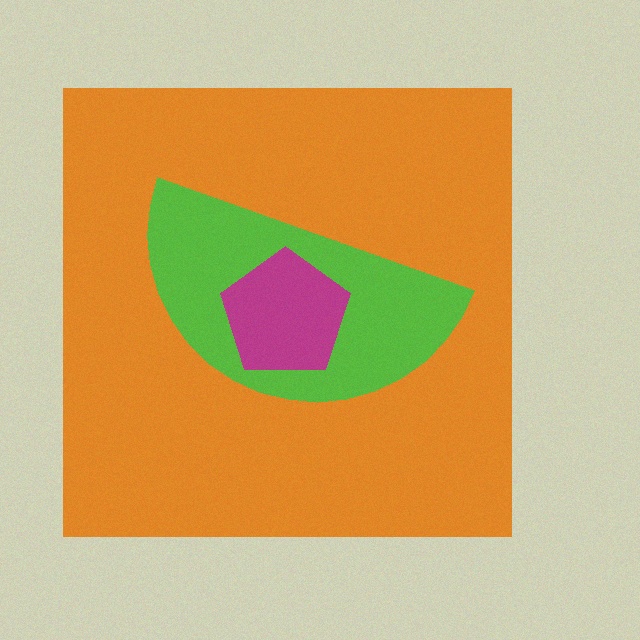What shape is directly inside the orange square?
The lime semicircle.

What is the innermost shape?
The magenta pentagon.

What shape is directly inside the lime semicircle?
The magenta pentagon.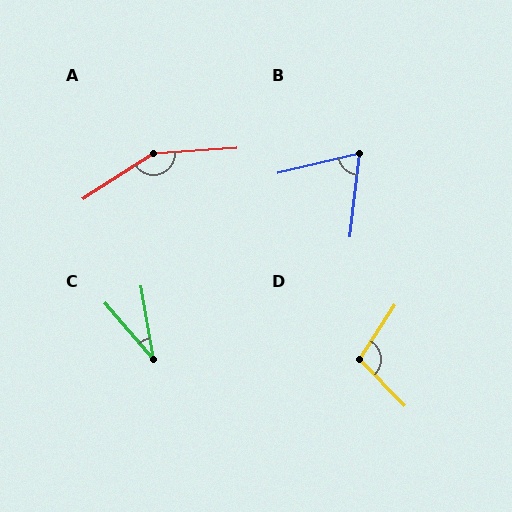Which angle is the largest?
A, at approximately 151 degrees.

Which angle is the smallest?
C, at approximately 31 degrees.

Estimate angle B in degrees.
Approximately 70 degrees.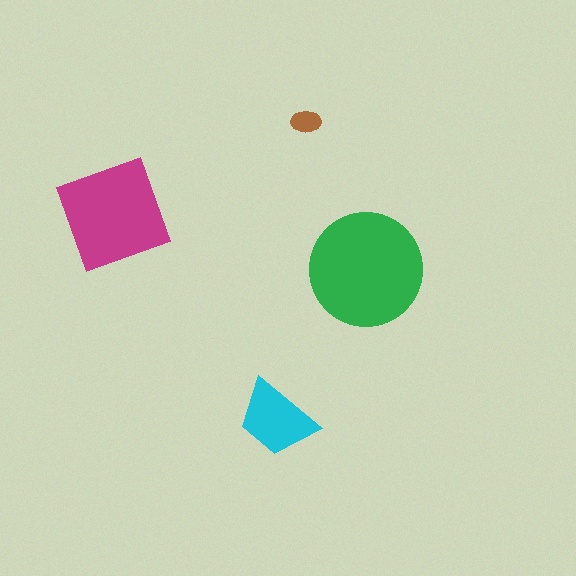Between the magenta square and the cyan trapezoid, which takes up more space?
The magenta square.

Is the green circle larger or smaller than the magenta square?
Larger.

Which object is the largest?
The green circle.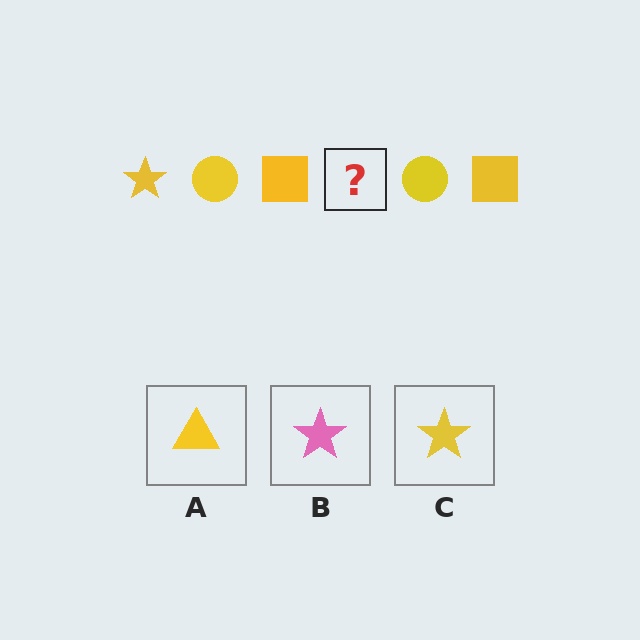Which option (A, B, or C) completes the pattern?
C.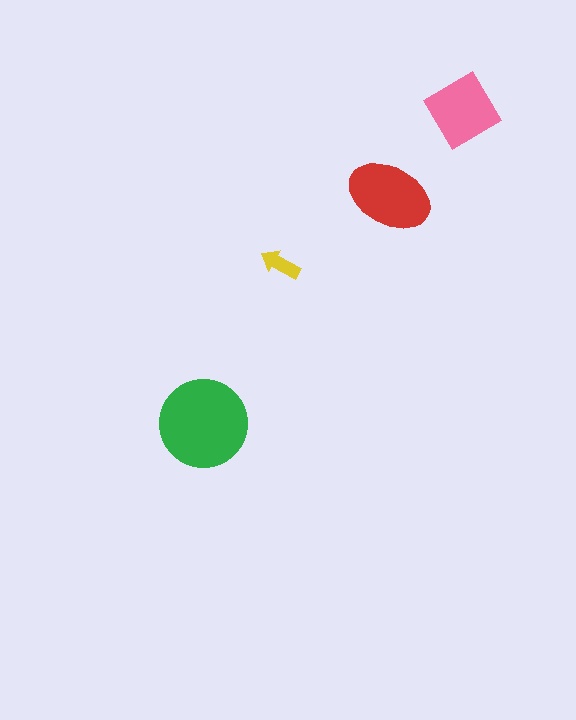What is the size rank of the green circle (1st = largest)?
1st.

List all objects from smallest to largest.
The yellow arrow, the pink diamond, the red ellipse, the green circle.